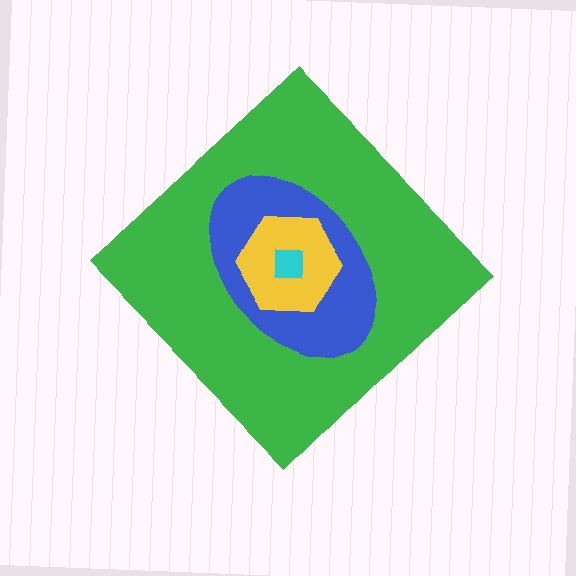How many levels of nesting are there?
4.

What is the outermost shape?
The green diamond.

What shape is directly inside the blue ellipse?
The yellow hexagon.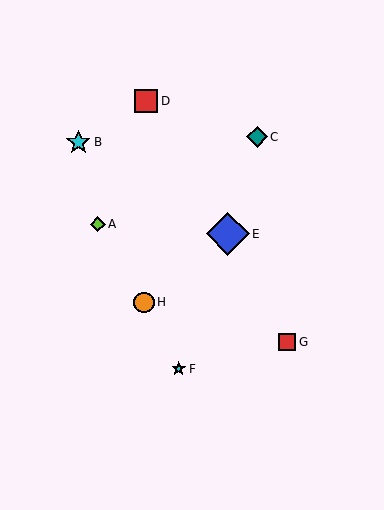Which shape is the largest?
The blue diamond (labeled E) is the largest.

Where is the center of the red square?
The center of the red square is at (287, 342).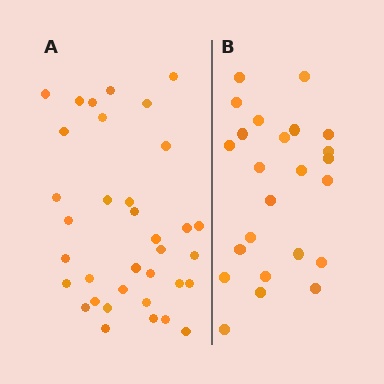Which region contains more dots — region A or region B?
Region A (the left region) has more dots.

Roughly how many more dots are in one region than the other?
Region A has roughly 12 or so more dots than region B.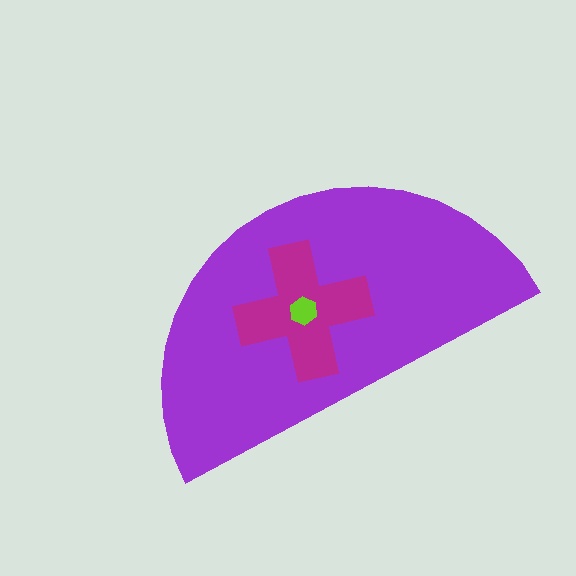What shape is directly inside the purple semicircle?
The magenta cross.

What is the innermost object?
The lime hexagon.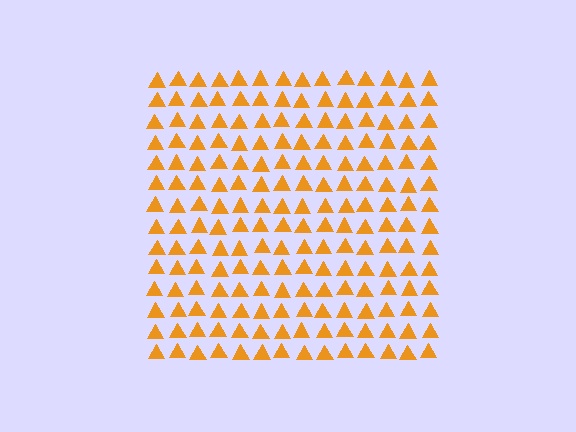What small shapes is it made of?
It is made of small triangles.